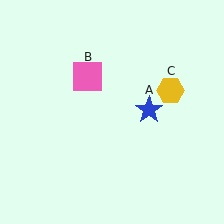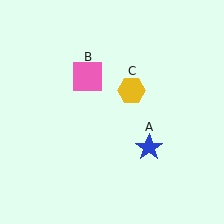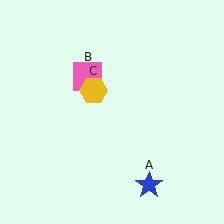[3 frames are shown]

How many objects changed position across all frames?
2 objects changed position: blue star (object A), yellow hexagon (object C).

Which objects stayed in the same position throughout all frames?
Pink square (object B) remained stationary.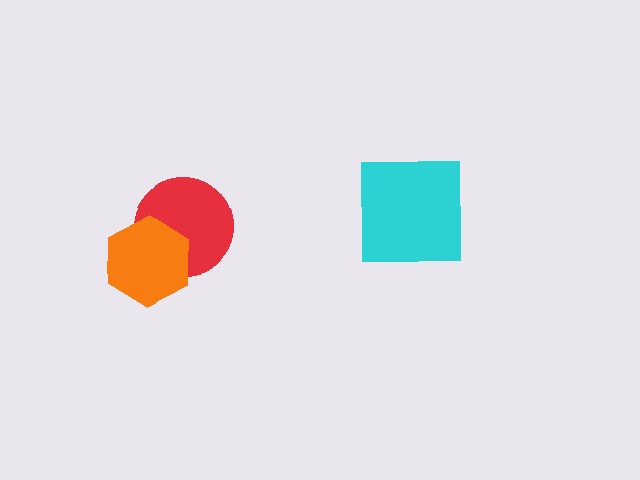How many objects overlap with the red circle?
1 object overlaps with the red circle.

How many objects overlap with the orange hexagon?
1 object overlaps with the orange hexagon.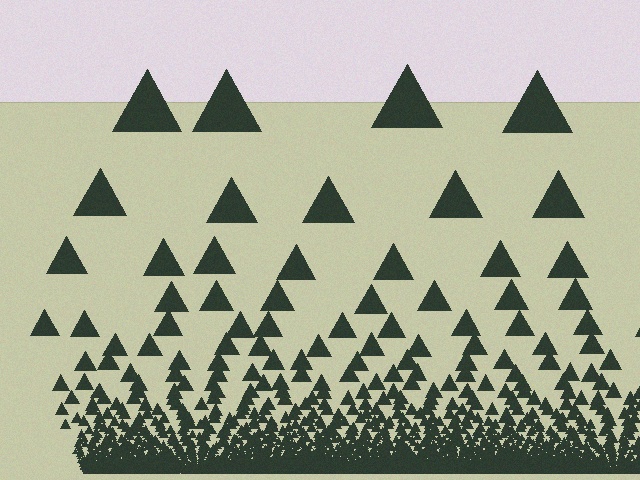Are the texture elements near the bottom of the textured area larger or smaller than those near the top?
Smaller. The gradient is inverted — elements near the bottom are smaller and denser.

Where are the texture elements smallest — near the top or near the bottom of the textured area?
Near the bottom.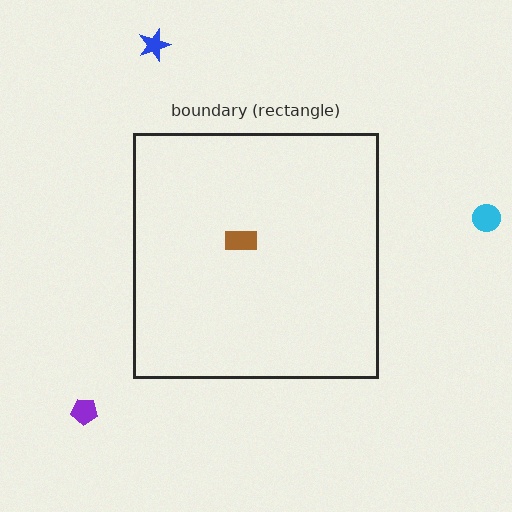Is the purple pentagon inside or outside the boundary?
Outside.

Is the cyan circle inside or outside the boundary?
Outside.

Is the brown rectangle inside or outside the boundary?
Inside.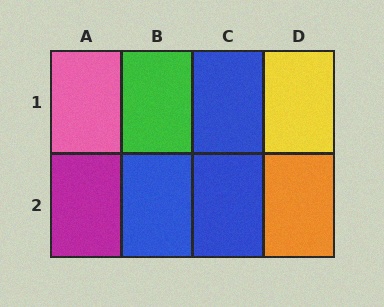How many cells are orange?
1 cell is orange.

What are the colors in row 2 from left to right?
Magenta, blue, blue, orange.